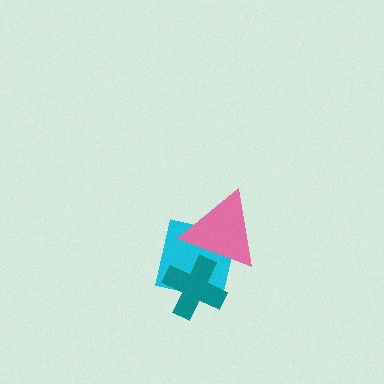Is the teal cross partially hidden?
No, no other shape covers it.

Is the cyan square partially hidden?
Yes, it is partially covered by another shape.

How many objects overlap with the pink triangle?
2 objects overlap with the pink triangle.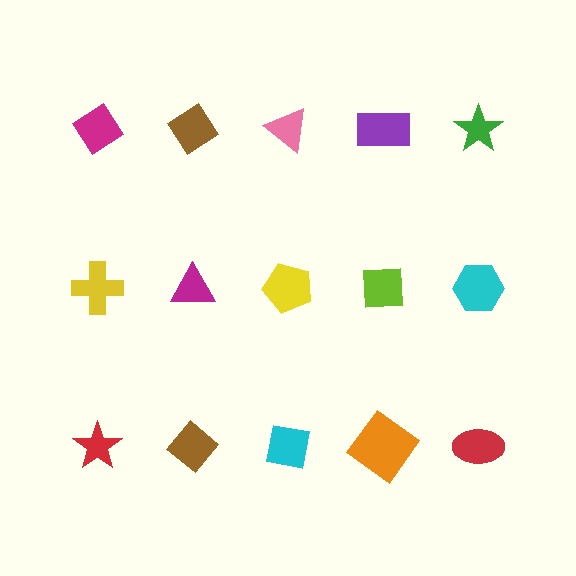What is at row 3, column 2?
A brown diamond.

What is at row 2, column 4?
A lime square.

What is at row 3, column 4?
An orange diamond.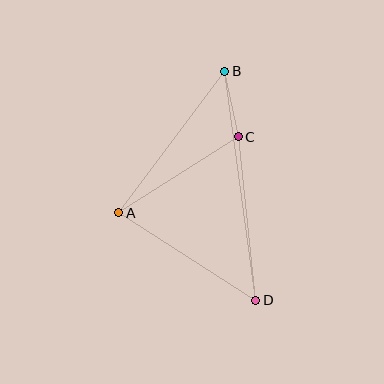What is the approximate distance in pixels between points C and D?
The distance between C and D is approximately 164 pixels.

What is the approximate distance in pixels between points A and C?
The distance between A and C is approximately 142 pixels.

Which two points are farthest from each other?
Points B and D are farthest from each other.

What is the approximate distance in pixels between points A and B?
The distance between A and B is approximately 177 pixels.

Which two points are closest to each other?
Points B and C are closest to each other.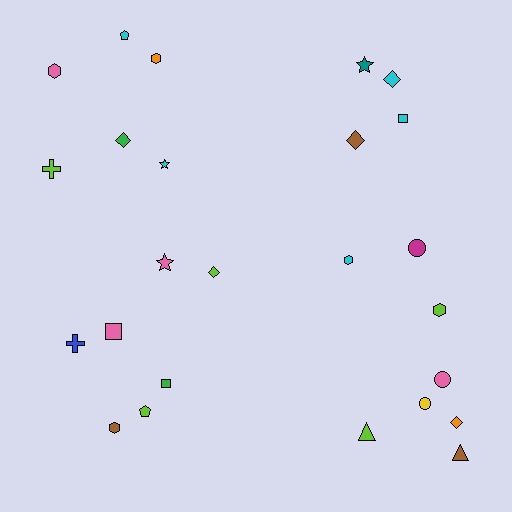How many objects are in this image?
There are 25 objects.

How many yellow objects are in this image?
There is 1 yellow object.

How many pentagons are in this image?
There are 2 pentagons.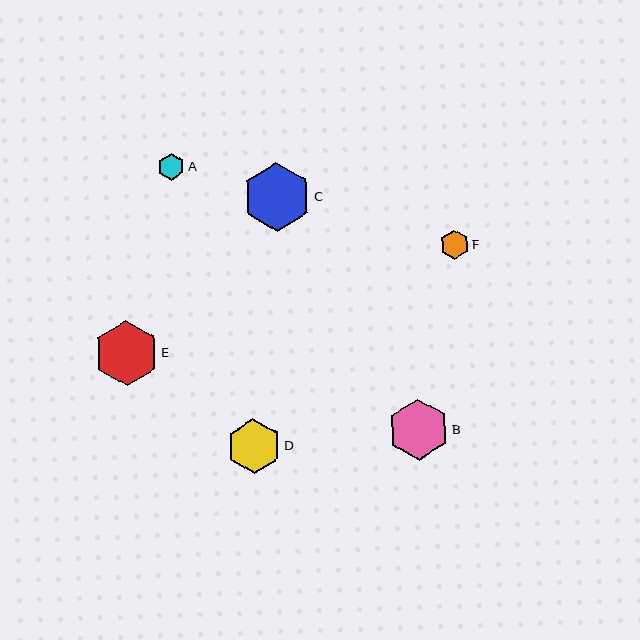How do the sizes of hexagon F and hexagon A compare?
Hexagon F and hexagon A are approximately the same size.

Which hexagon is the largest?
Hexagon C is the largest with a size of approximately 68 pixels.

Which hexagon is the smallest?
Hexagon A is the smallest with a size of approximately 27 pixels.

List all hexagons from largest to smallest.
From largest to smallest: C, E, B, D, F, A.